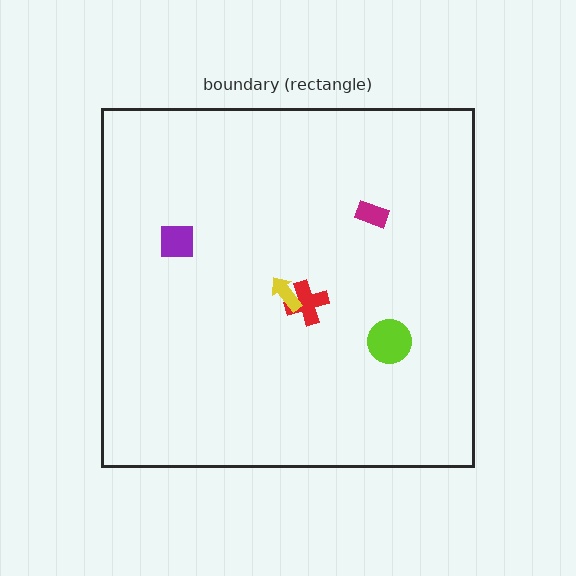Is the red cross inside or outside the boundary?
Inside.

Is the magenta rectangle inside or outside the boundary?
Inside.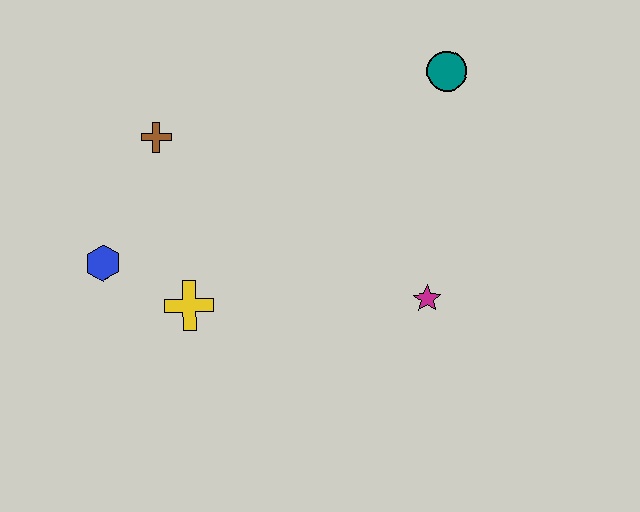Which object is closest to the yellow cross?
The blue hexagon is closest to the yellow cross.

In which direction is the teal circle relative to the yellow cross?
The teal circle is to the right of the yellow cross.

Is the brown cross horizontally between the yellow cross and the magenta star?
No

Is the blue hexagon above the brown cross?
No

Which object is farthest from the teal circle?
The blue hexagon is farthest from the teal circle.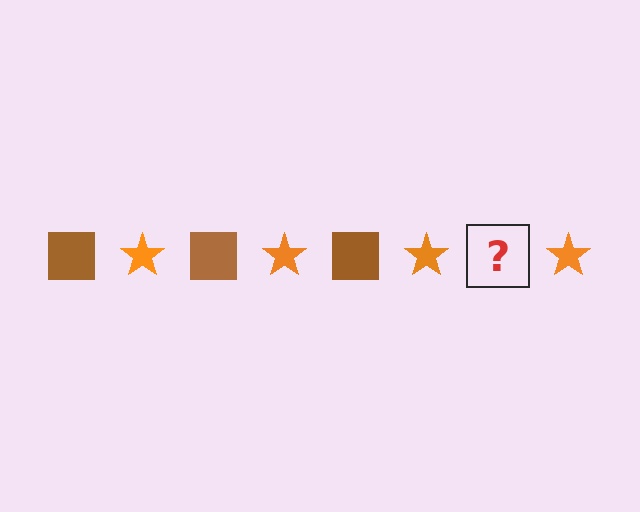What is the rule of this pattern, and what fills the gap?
The rule is that the pattern alternates between brown square and orange star. The gap should be filled with a brown square.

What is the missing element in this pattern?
The missing element is a brown square.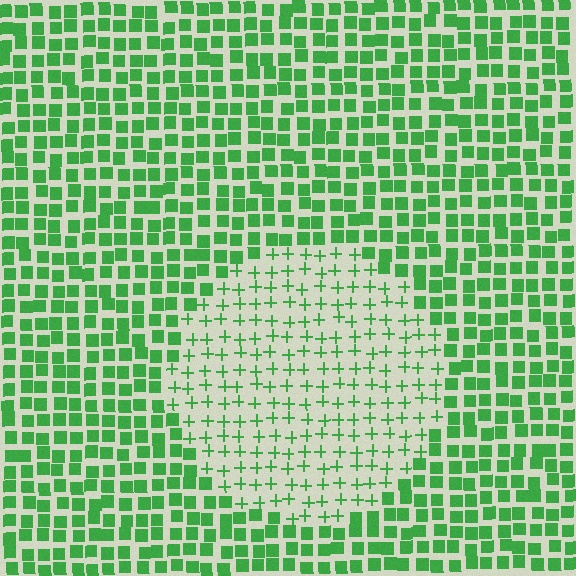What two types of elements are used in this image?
The image uses plus signs inside the circle region and squares outside it.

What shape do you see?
I see a circle.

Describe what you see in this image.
The image is filled with small green elements arranged in a uniform grid. A circle-shaped region contains plus signs, while the surrounding area contains squares. The boundary is defined purely by the change in element shape.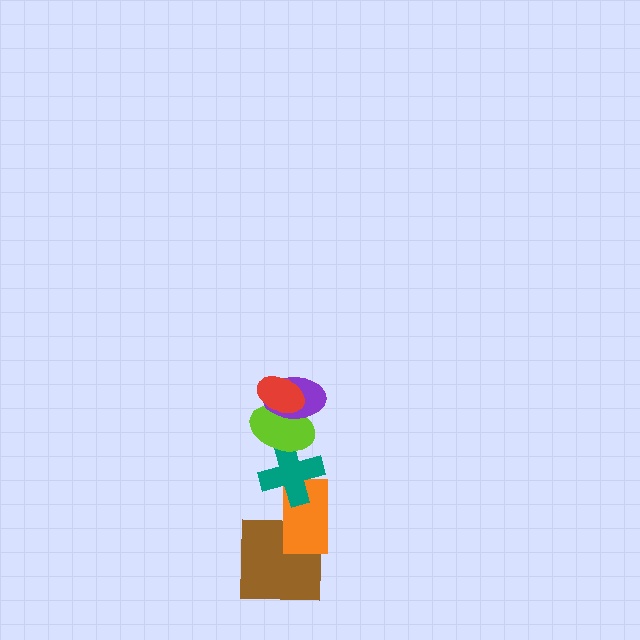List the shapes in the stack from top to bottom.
From top to bottom: the red ellipse, the purple ellipse, the lime ellipse, the teal cross, the orange rectangle, the brown square.